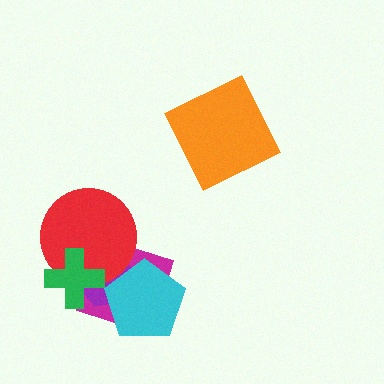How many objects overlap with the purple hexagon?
4 objects overlap with the purple hexagon.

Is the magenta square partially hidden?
Yes, it is partially covered by another shape.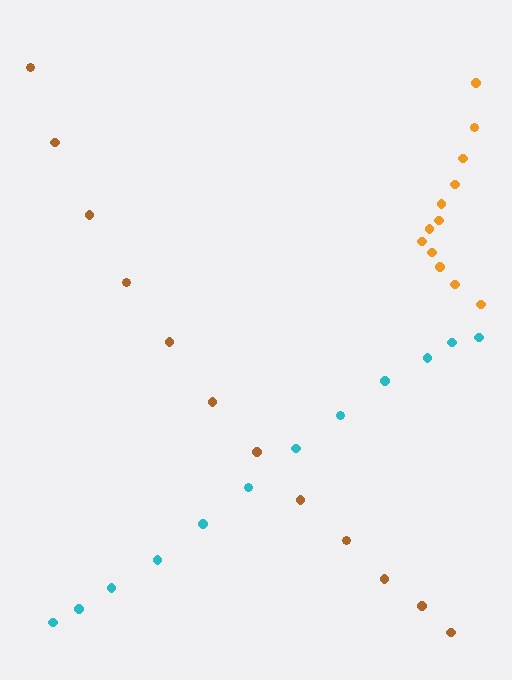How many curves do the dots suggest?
There are 3 distinct paths.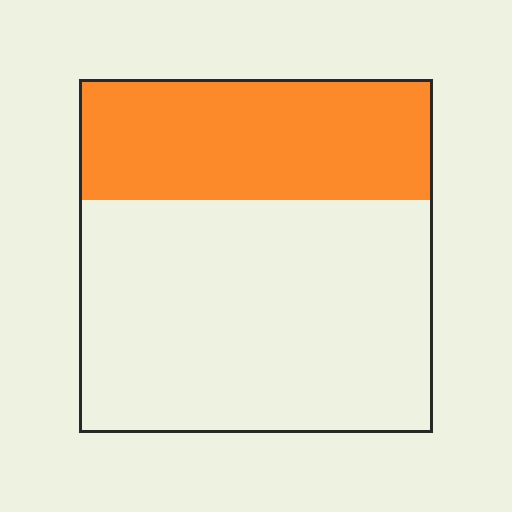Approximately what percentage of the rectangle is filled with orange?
Approximately 35%.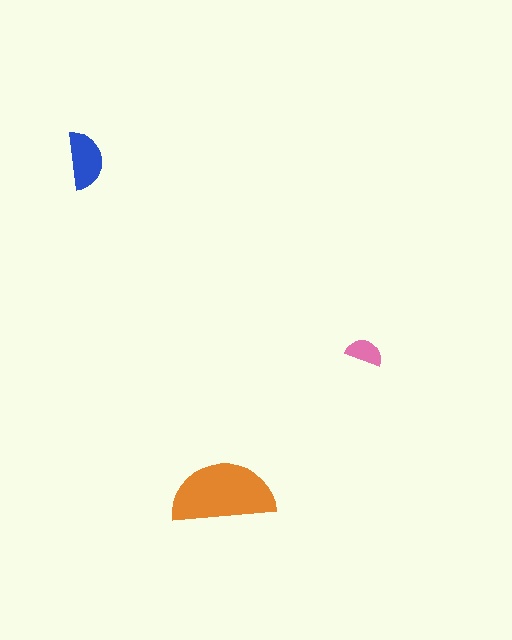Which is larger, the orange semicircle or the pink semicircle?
The orange one.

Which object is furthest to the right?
The pink semicircle is rightmost.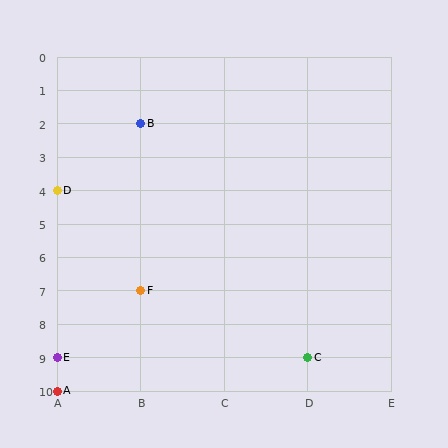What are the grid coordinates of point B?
Point B is at grid coordinates (B, 2).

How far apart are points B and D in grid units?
Points B and D are 1 column and 2 rows apart (about 2.2 grid units diagonally).